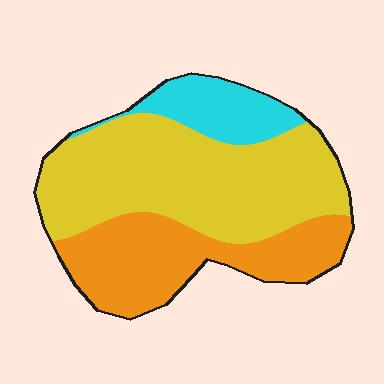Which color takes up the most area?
Yellow, at roughly 55%.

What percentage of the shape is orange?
Orange takes up between a sixth and a third of the shape.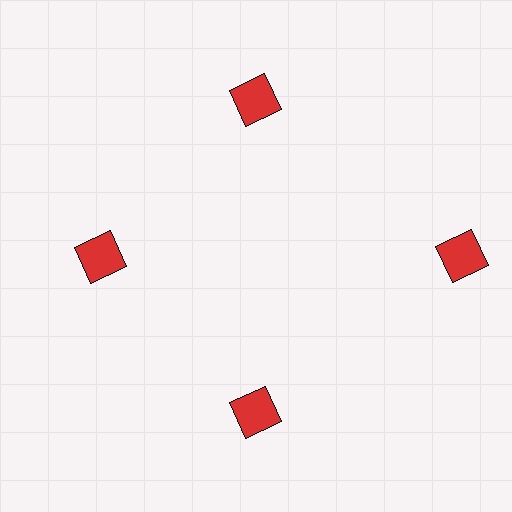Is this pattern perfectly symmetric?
No. The 4 red squares are arranged in a ring, but one element near the 3 o'clock position is pushed outward from the center, breaking the 4-fold rotational symmetry.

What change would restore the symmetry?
The symmetry would be restored by moving it inward, back onto the ring so that all 4 squares sit at equal angles and equal distance from the center.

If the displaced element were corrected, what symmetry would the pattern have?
It would have 4-fold rotational symmetry — the pattern would map onto itself every 90 degrees.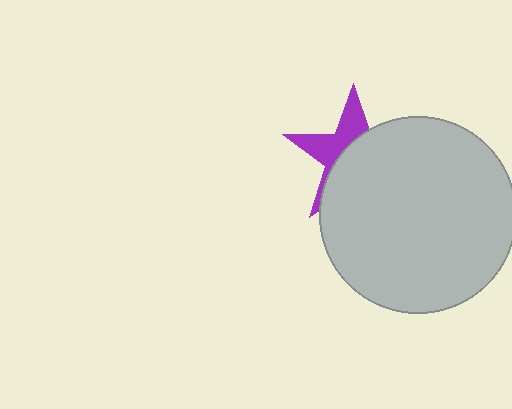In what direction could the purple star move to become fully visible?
The purple star could move toward the upper-left. That would shift it out from behind the light gray circle entirely.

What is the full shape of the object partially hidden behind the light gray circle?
The partially hidden object is a purple star.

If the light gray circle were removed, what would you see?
You would see the complete purple star.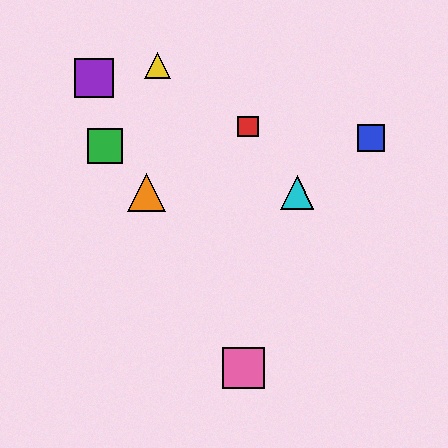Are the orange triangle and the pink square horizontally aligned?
No, the orange triangle is at y≈192 and the pink square is at y≈368.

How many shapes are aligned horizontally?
2 shapes (the orange triangle, the cyan triangle) are aligned horizontally.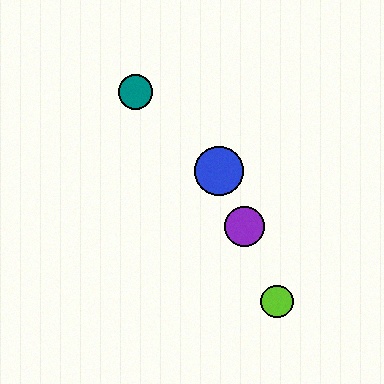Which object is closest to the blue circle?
The purple circle is closest to the blue circle.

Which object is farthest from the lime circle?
The teal circle is farthest from the lime circle.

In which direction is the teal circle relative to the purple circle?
The teal circle is above the purple circle.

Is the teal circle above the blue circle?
Yes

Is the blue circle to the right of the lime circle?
No